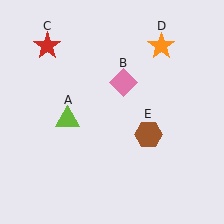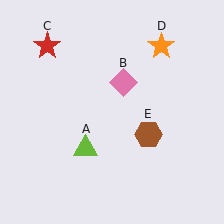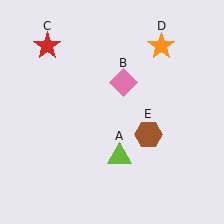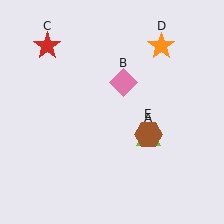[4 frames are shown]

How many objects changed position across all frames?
1 object changed position: lime triangle (object A).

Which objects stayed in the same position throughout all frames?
Pink diamond (object B) and red star (object C) and orange star (object D) and brown hexagon (object E) remained stationary.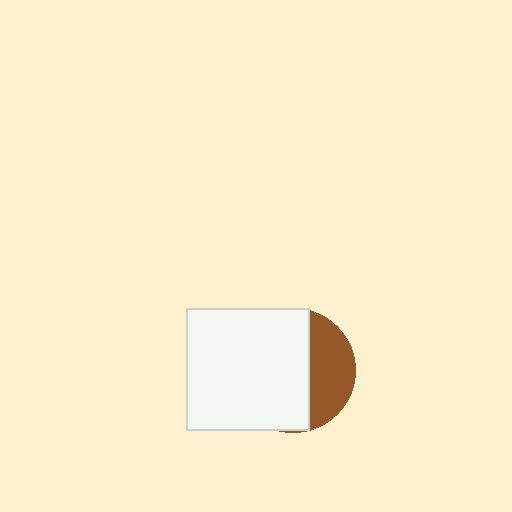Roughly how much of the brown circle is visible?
A small part of it is visible (roughly 34%).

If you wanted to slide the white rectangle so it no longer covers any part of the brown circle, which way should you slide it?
Slide it left — that is the most direct way to separate the two shapes.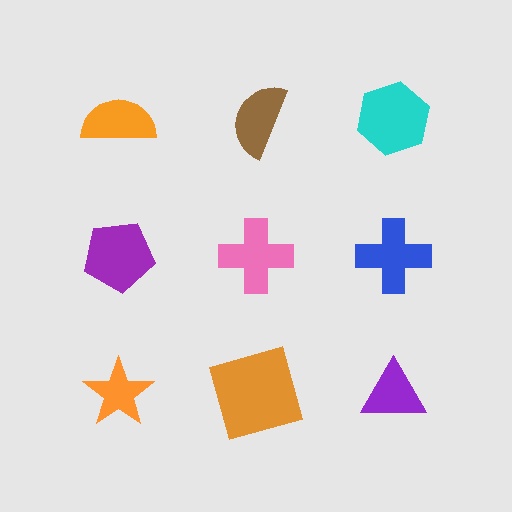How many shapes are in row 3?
3 shapes.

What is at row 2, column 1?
A purple pentagon.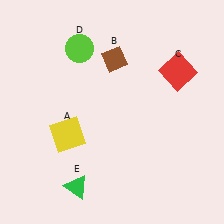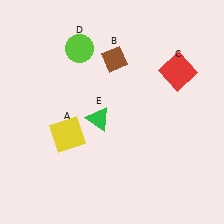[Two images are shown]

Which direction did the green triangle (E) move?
The green triangle (E) moved up.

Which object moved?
The green triangle (E) moved up.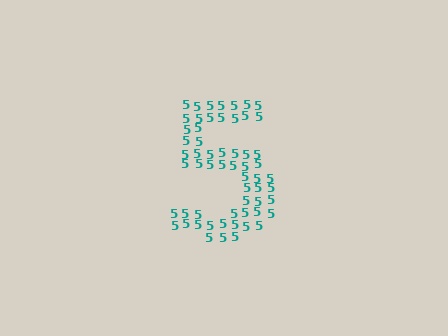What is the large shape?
The large shape is the digit 5.